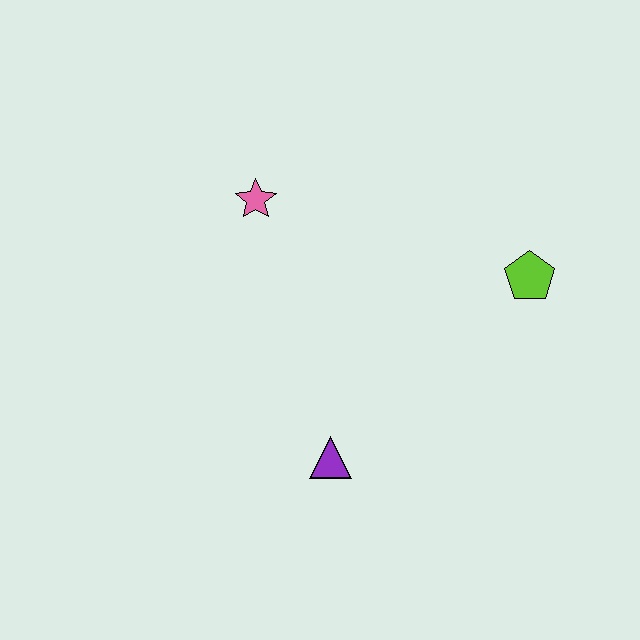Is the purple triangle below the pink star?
Yes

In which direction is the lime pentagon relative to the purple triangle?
The lime pentagon is to the right of the purple triangle.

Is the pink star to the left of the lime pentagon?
Yes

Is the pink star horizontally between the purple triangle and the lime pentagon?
No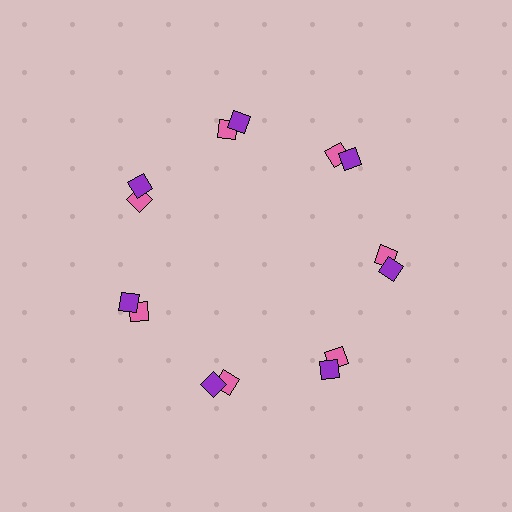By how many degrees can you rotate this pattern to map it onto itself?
The pattern maps onto itself every 51 degrees of rotation.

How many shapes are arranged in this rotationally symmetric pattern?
There are 14 shapes, arranged in 7 groups of 2.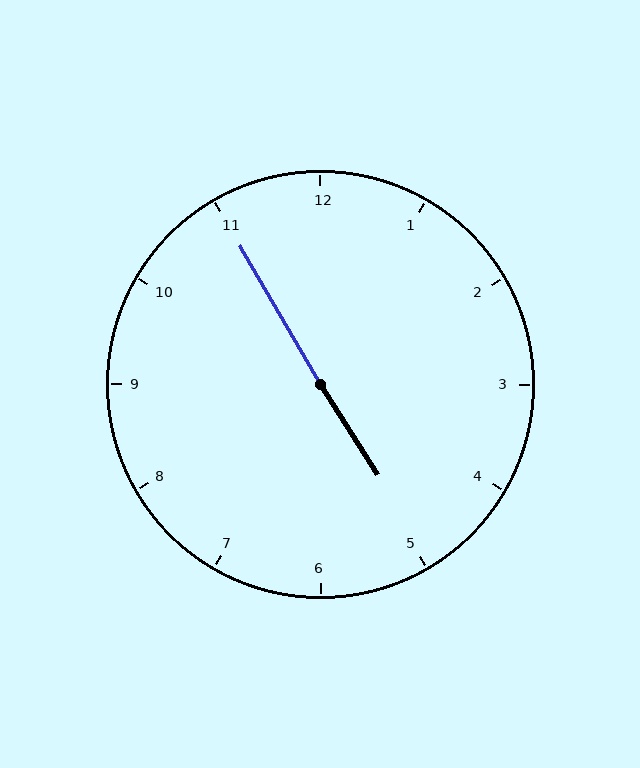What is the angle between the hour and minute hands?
Approximately 178 degrees.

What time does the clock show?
4:55.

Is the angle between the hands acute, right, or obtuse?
It is obtuse.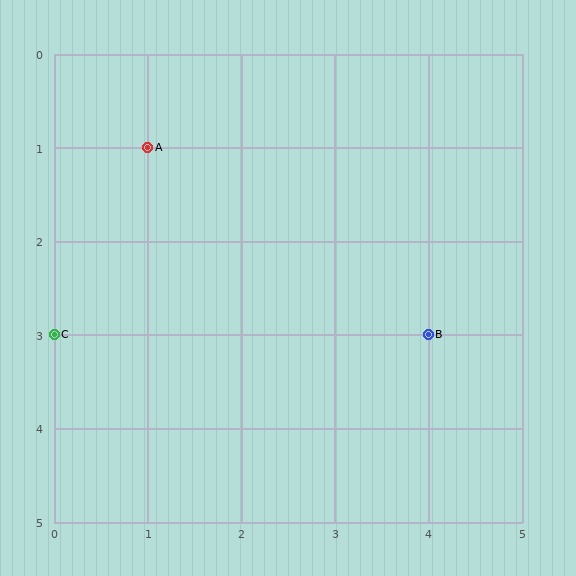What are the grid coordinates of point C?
Point C is at grid coordinates (0, 3).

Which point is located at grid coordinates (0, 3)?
Point C is at (0, 3).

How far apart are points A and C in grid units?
Points A and C are 1 column and 2 rows apart (about 2.2 grid units diagonally).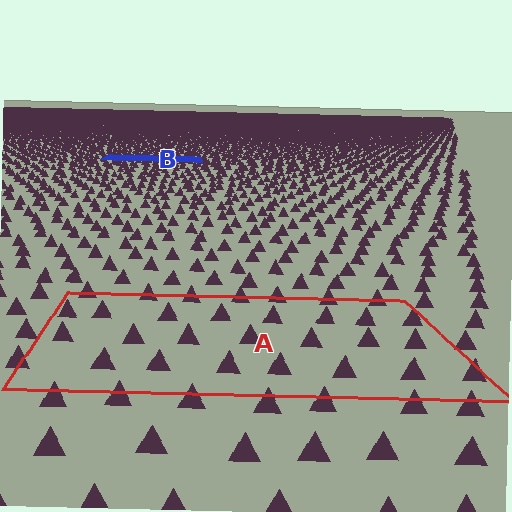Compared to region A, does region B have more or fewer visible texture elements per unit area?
Region B has more texture elements per unit area — they are packed more densely because it is farther away.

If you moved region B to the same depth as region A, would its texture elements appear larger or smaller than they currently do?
They would appear larger. At a closer depth, the same texture elements are projected at a bigger on-screen size.